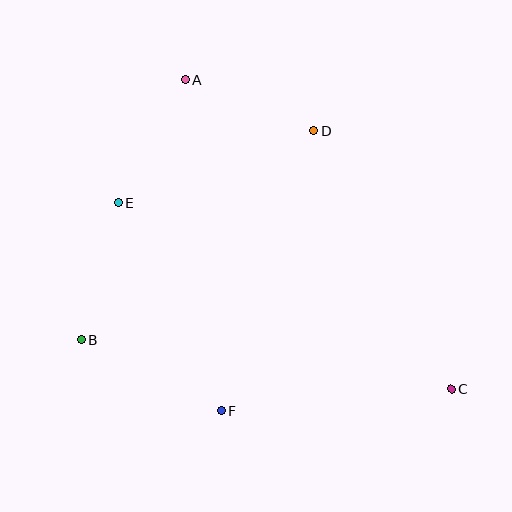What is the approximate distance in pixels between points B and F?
The distance between B and F is approximately 157 pixels.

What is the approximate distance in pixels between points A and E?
The distance between A and E is approximately 140 pixels.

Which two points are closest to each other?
Points A and D are closest to each other.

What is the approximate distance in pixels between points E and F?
The distance between E and F is approximately 232 pixels.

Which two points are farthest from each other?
Points A and C are farthest from each other.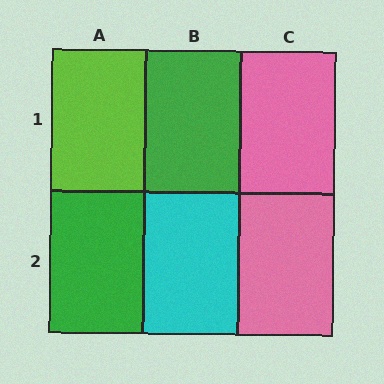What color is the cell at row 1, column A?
Lime.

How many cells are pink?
2 cells are pink.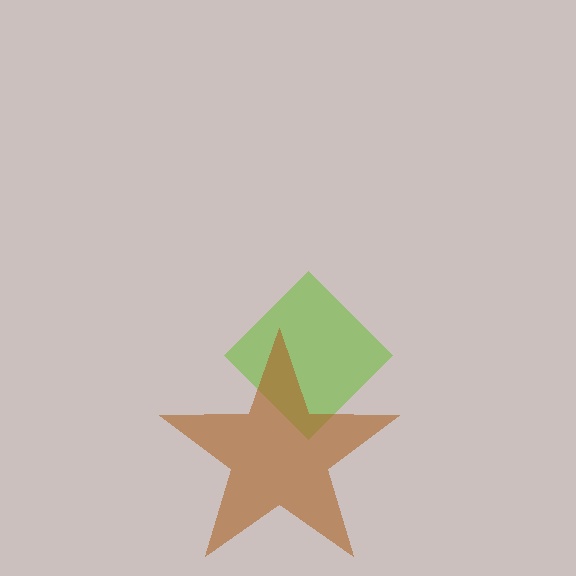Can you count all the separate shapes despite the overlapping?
Yes, there are 2 separate shapes.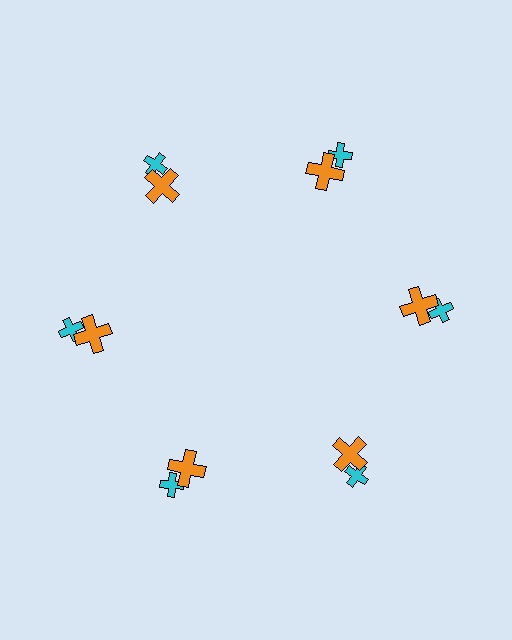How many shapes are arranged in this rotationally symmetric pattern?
There are 12 shapes, arranged in 6 groups of 2.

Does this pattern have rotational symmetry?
Yes, this pattern has 6-fold rotational symmetry. It looks the same after rotating 60 degrees around the center.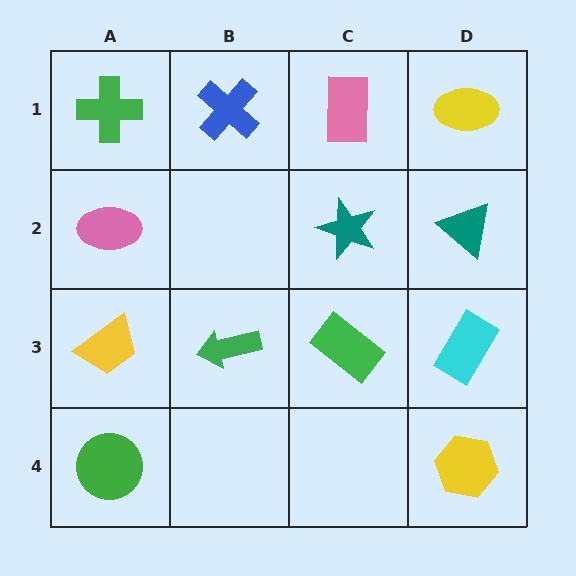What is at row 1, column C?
A pink rectangle.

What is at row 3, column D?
A cyan rectangle.